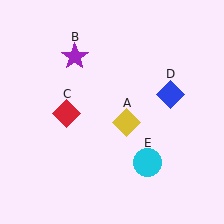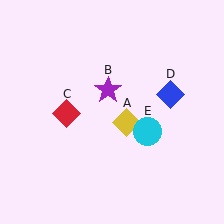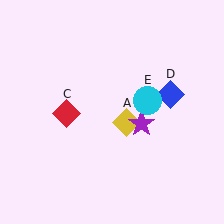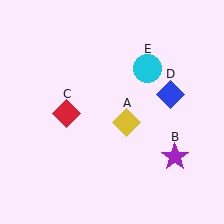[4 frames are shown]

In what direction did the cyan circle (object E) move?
The cyan circle (object E) moved up.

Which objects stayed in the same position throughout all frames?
Yellow diamond (object A) and red diamond (object C) and blue diamond (object D) remained stationary.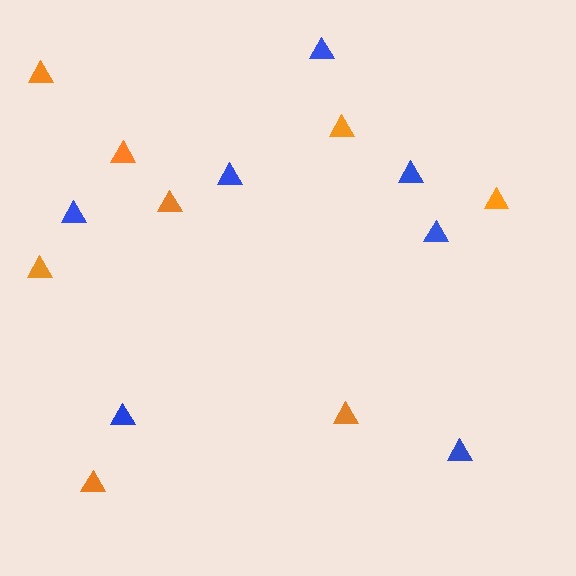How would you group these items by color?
There are 2 groups: one group of orange triangles (8) and one group of blue triangles (7).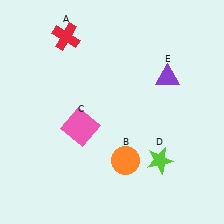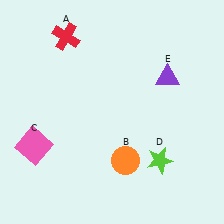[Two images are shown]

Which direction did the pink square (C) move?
The pink square (C) moved left.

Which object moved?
The pink square (C) moved left.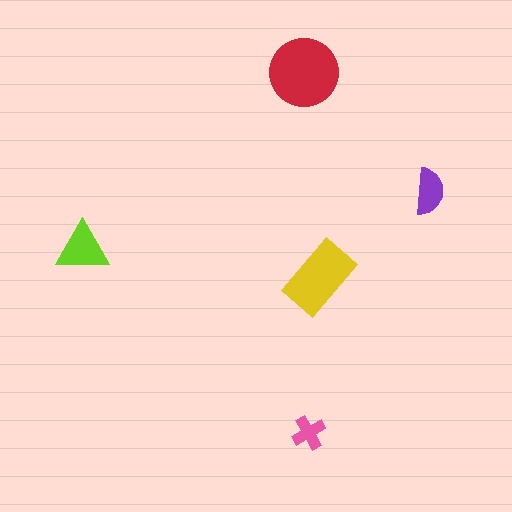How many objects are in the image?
There are 5 objects in the image.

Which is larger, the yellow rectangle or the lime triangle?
The yellow rectangle.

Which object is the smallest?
The pink cross.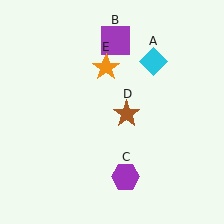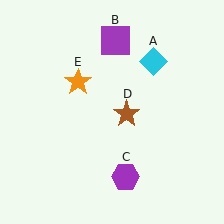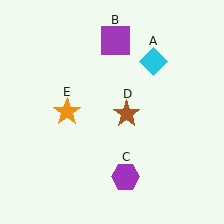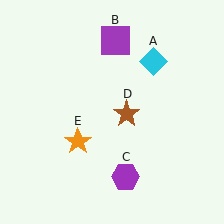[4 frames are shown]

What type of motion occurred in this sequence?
The orange star (object E) rotated counterclockwise around the center of the scene.